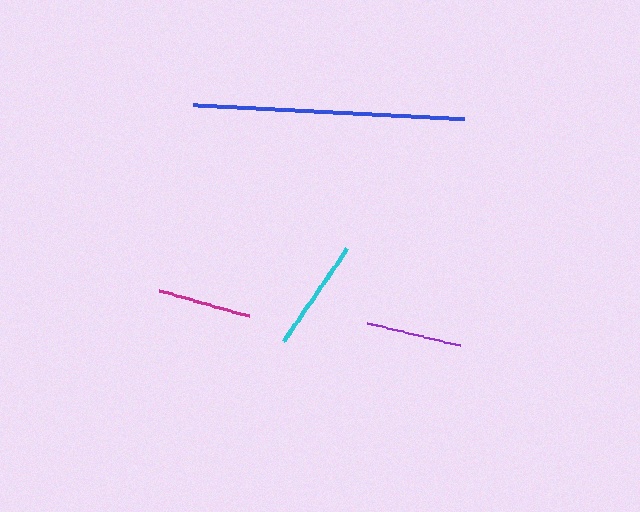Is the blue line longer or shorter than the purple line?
The blue line is longer than the purple line.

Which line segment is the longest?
The blue line is the longest at approximately 272 pixels.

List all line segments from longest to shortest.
From longest to shortest: blue, cyan, purple, magenta.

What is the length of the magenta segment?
The magenta segment is approximately 93 pixels long.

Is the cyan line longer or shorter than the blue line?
The blue line is longer than the cyan line.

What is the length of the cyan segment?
The cyan segment is approximately 113 pixels long.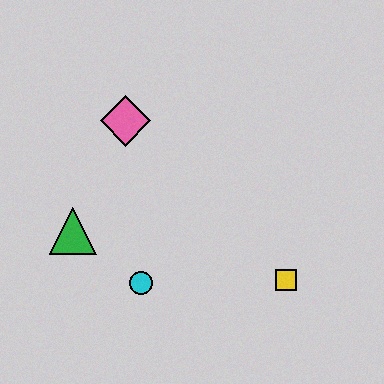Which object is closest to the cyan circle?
The green triangle is closest to the cyan circle.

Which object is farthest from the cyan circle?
The pink diamond is farthest from the cyan circle.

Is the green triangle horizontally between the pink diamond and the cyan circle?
No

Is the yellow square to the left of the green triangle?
No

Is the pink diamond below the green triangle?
No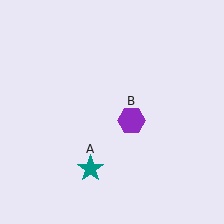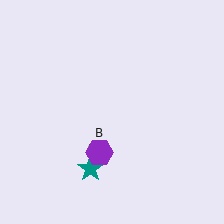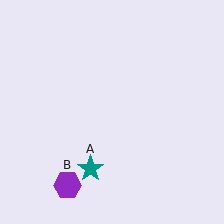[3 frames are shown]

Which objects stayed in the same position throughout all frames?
Teal star (object A) remained stationary.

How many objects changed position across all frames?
1 object changed position: purple hexagon (object B).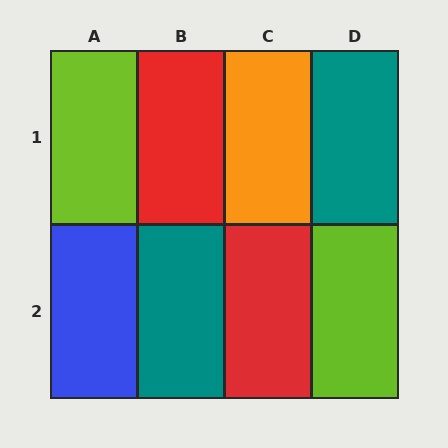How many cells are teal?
2 cells are teal.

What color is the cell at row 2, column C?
Red.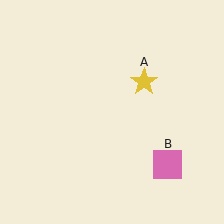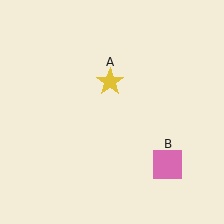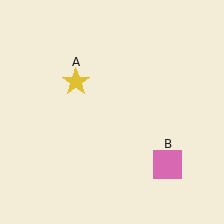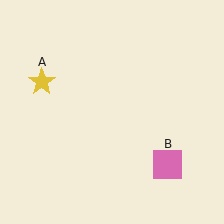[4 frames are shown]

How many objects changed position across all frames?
1 object changed position: yellow star (object A).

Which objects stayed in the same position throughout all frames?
Pink square (object B) remained stationary.